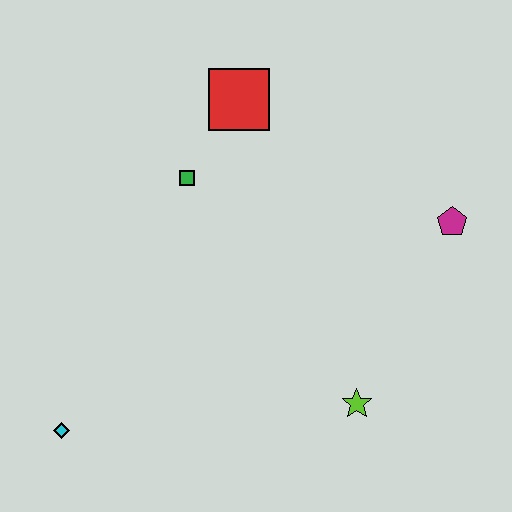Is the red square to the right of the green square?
Yes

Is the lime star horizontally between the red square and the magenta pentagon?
Yes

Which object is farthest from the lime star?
The red square is farthest from the lime star.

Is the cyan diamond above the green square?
No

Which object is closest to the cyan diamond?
The green square is closest to the cyan diamond.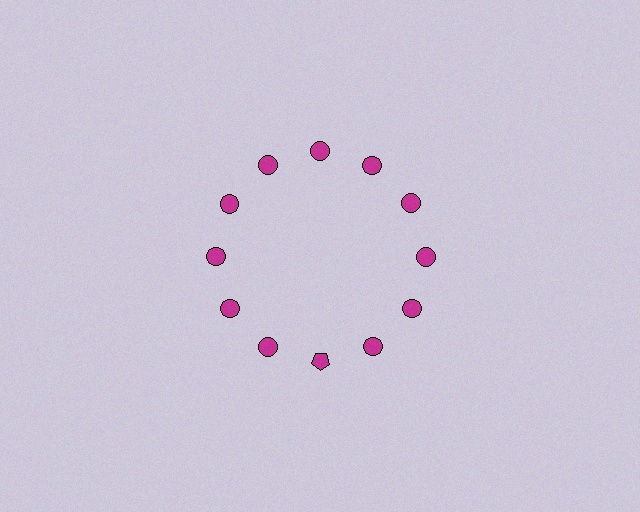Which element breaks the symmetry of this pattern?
The magenta pentagon at roughly the 6 o'clock position breaks the symmetry. All other shapes are magenta circles.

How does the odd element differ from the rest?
It has a different shape: pentagon instead of circle.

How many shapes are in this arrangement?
There are 12 shapes arranged in a ring pattern.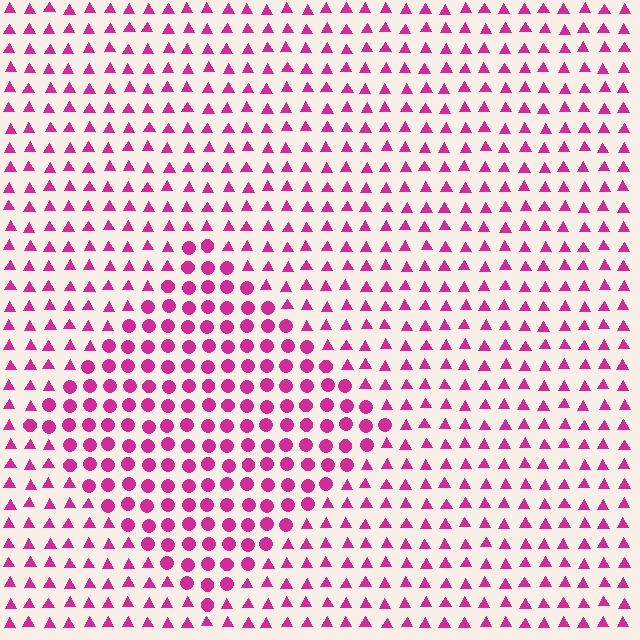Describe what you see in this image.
The image is filled with small magenta elements arranged in a uniform grid. A diamond-shaped region contains circles, while the surrounding area contains triangles. The boundary is defined purely by the change in element shape.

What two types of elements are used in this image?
The image uses circles inside the diamond region and triangles outside it.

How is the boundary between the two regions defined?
The boundary is defined by a change in element shape: circles inside vs. triangles outside. All elements share the same color and spacing.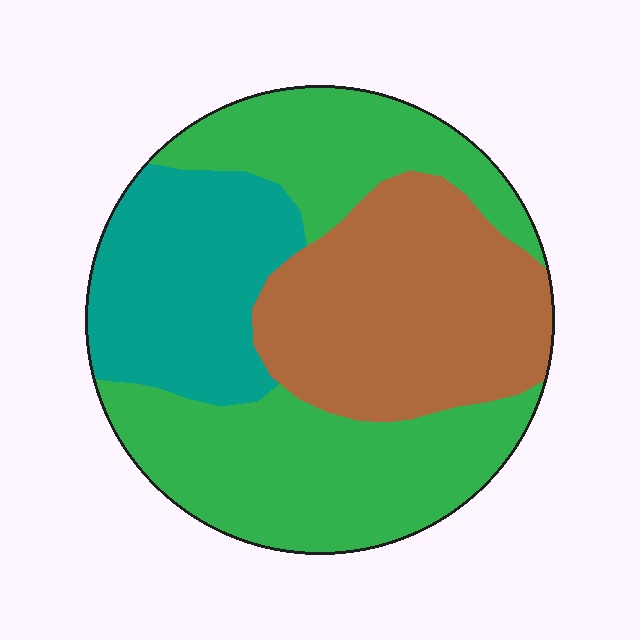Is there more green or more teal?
Green.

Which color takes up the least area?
Teal, at roughly 25%.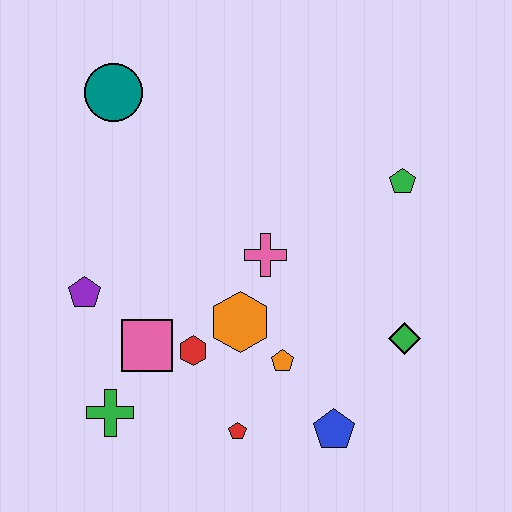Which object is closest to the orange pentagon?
The orange hexagon is closest to the orange pentagon.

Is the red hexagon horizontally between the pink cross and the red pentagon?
No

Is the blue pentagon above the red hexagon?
No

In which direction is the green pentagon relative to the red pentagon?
The green pentagon is above the red pentagon.